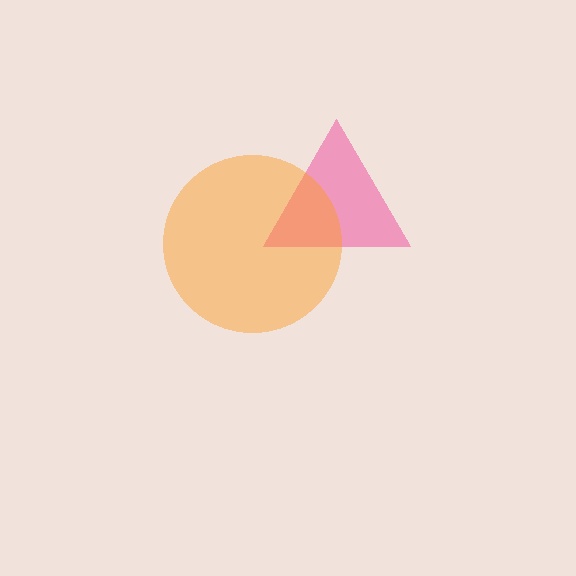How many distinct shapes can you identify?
There are 2 distinct shapes: a pink triangle, an orange circle.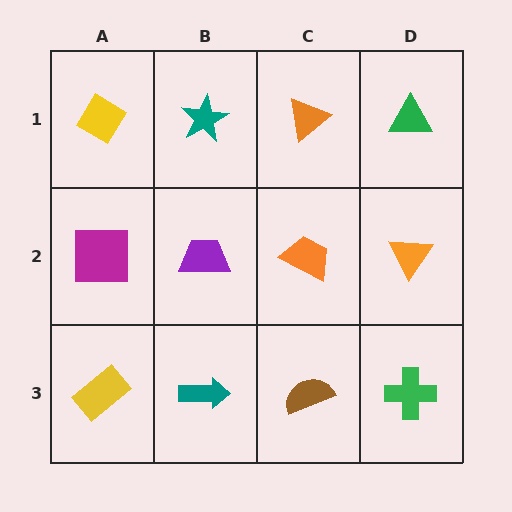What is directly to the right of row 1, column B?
An orange triangle.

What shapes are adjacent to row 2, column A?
A yellow diamond (row 1, column A), a yellow rectangle (row 3, column A), a purple trapezoid (row 2, column B).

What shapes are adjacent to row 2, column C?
An orange triangle (row 1, column C), a brown semicircle (row 3, column C), a purple trapezoid (row 2, column B), an orange triangle (row 2, column D).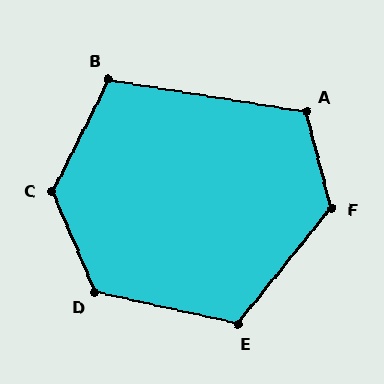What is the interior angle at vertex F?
Approximately 127 degrees (obtuse).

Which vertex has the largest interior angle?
C, at approximately 130 degrees.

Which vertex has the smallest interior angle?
B, at approximately 108 degrees.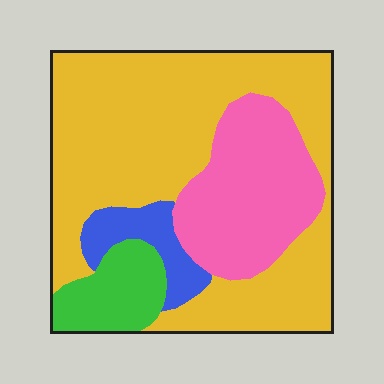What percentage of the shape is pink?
Pink covers about 25% of the shape.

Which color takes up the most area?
Yellow, at roughly 60%.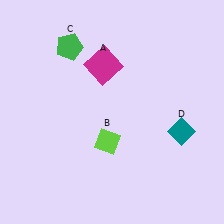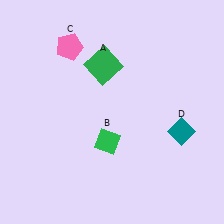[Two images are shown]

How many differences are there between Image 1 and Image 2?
There are 3 differences between the two images.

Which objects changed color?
A changed from magenta to green. B changed from lime to green. C changed from green to pink.